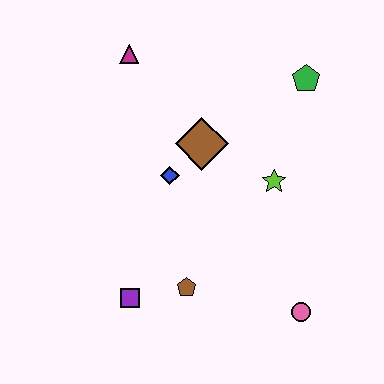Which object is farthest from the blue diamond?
The pink circle is farthest from the blue diamond.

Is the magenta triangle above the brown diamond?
Yes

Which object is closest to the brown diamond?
The blue diamond is closest to the brown diamond.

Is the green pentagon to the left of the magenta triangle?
No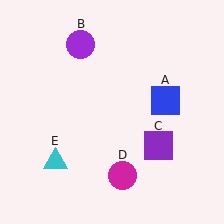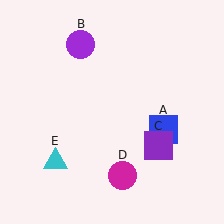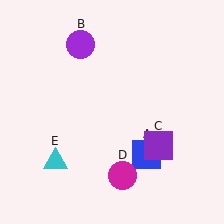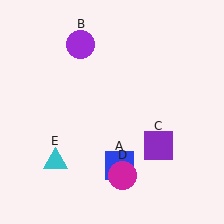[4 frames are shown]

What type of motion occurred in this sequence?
The blue square (object A) rotated clockwise around the center of the scene.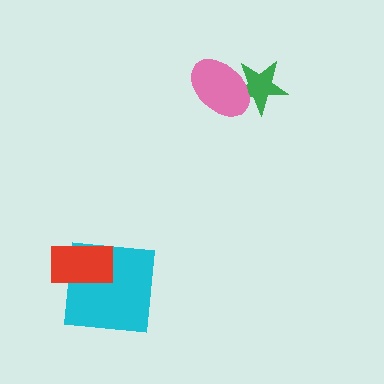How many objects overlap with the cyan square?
1 object overlaps with the cyan square.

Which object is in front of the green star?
The pink ellipse is in front of the green star.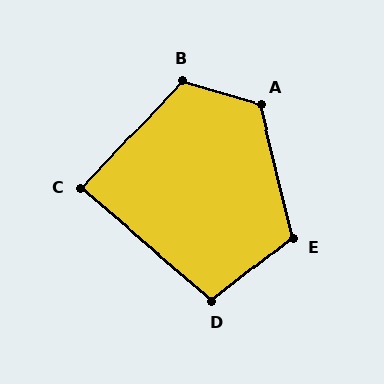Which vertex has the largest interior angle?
A, at approximately 120 degrees.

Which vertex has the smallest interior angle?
C, at approximately 87 degrees.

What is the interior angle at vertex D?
Approximately 102 degrees (obtuse).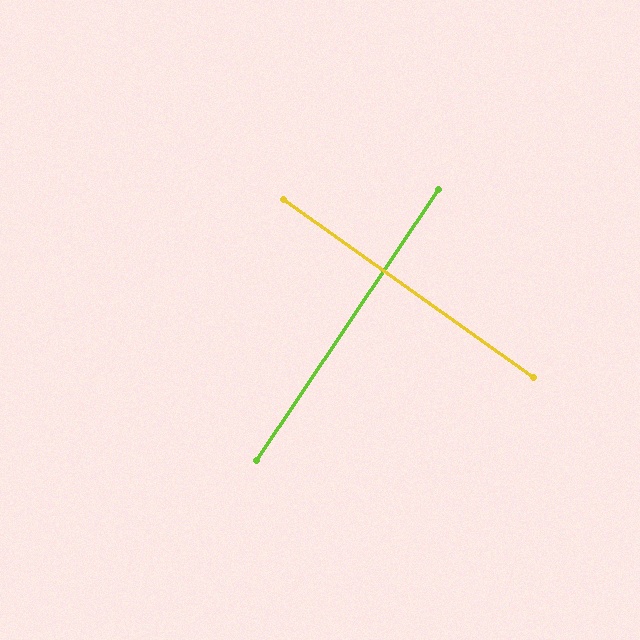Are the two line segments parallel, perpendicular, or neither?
Perpendicular — they meet at approximately 88°.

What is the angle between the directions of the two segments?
Approximately 88 degrees.